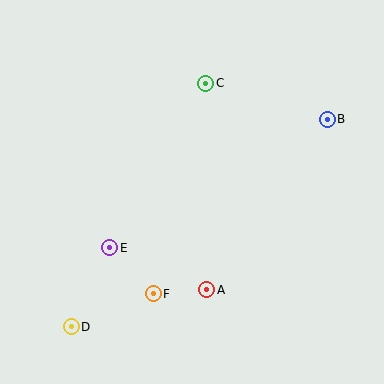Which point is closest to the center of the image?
Point A at (207, 290) is closest to the center.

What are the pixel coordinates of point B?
Point B is at (327, 119).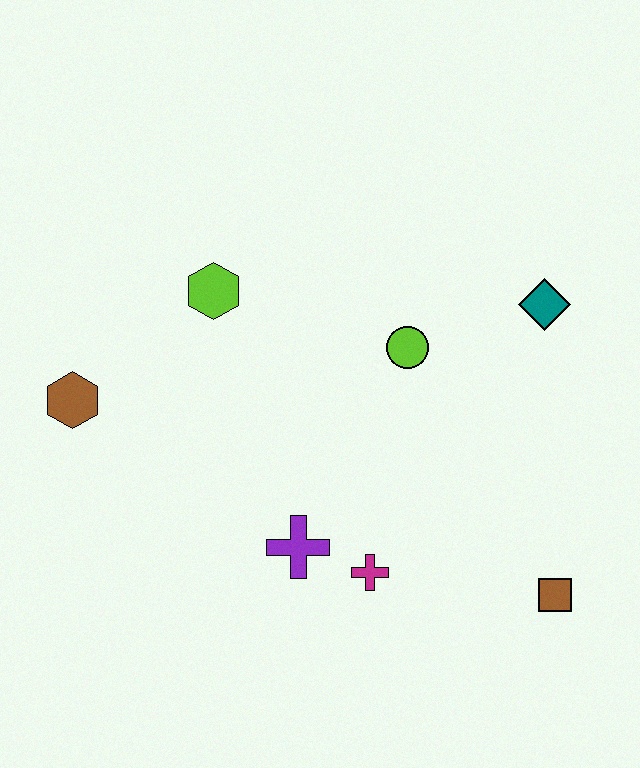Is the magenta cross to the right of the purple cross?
Yes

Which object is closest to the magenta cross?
The purple cross is closest to the magenta cross.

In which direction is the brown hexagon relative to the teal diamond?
The brown hexagon is to the left of the teal diamond.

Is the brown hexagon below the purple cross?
No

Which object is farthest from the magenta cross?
The brown hexagon is farthest from the magenta cross.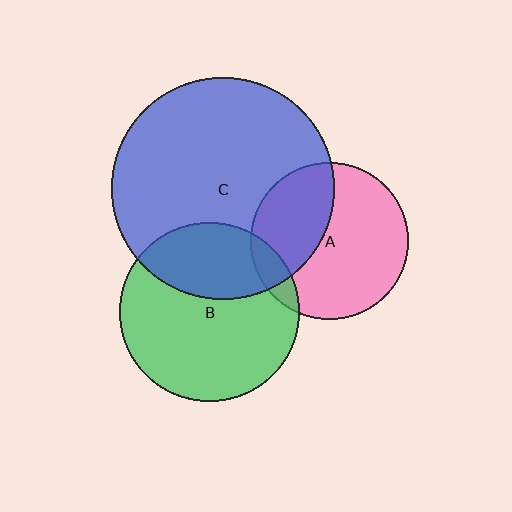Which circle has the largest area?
Circle C (blue).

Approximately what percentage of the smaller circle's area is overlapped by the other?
Approximately 35%.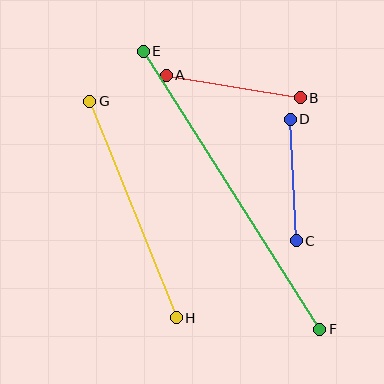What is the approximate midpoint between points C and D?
The midpoint is at approximately (293, 180) pixels.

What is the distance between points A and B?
The distance is approximately 136 pixels.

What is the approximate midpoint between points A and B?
The midpoint is at approximately (233, 87) pixels.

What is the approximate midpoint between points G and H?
The midpoint is at approximately (133, 209) pixels.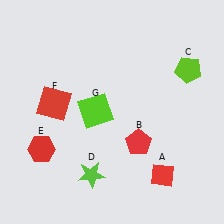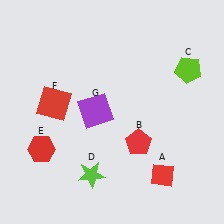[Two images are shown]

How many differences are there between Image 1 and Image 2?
There is 1 difference between the two images.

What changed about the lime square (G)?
In Image 1, G is lime. In Image 2, it changed to purple.